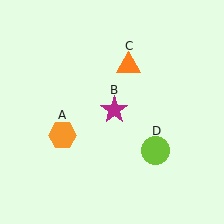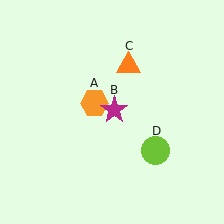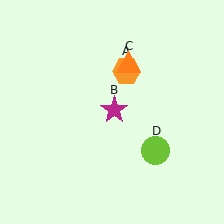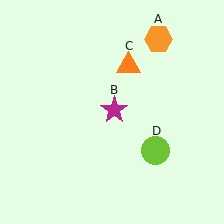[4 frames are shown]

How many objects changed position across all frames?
1 object changed position: orange hexagon (object A).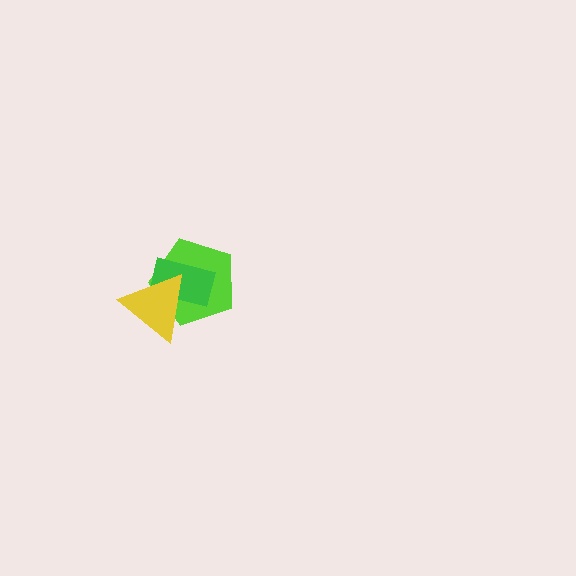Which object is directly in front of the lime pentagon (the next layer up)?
The green rectangle is directly in front of the lime pentagon.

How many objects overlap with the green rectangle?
2 objects overlap with the green rectangle.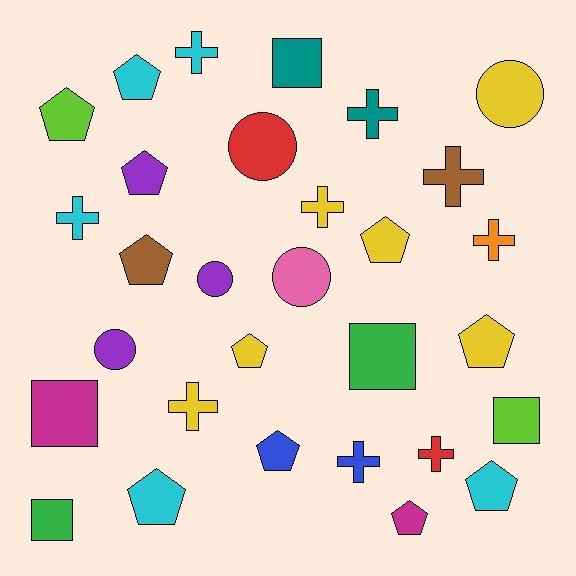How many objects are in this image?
There are 30 objects.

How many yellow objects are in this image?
There are 6 yellow objects.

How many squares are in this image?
There are 5 squares.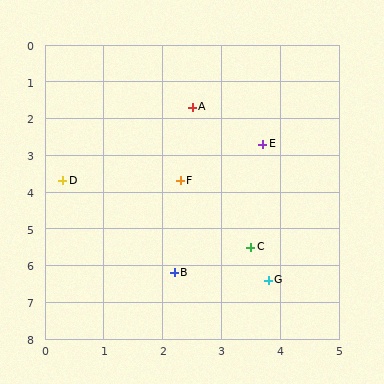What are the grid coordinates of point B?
Point B is at approximately (2.2, 6.2).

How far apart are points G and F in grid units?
Points G and F are about 3.1 grid units apart.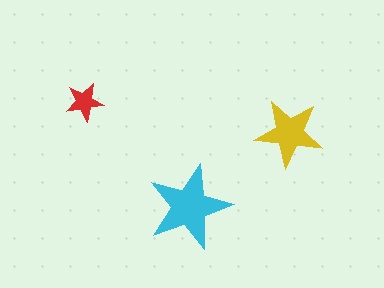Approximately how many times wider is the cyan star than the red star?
About 2 times wider.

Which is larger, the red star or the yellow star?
The yellow one.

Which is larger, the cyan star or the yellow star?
The cyan one.